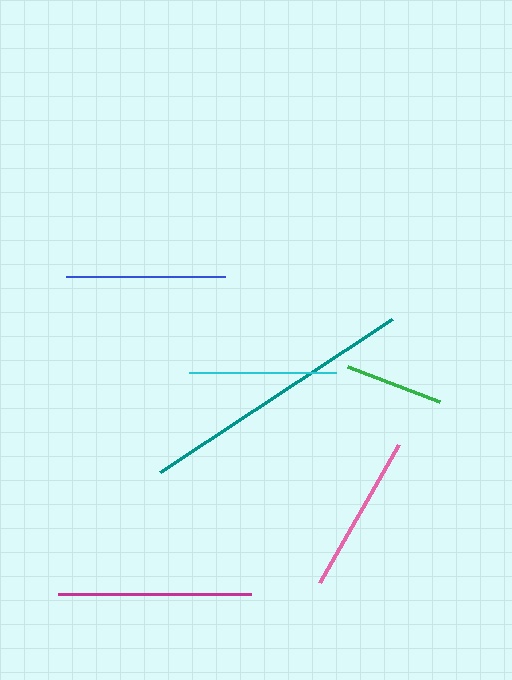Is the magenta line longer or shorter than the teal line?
The teal line is longer than the magenta line.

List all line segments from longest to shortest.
From longest to shortest: teal, magenta, blue, pink, cyan, green.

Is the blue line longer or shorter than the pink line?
The blue line is longer than the pink line.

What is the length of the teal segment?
The teal segment is approximately 278 pixels long.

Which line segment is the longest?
The teal line is the longest at approximately 278 pixels.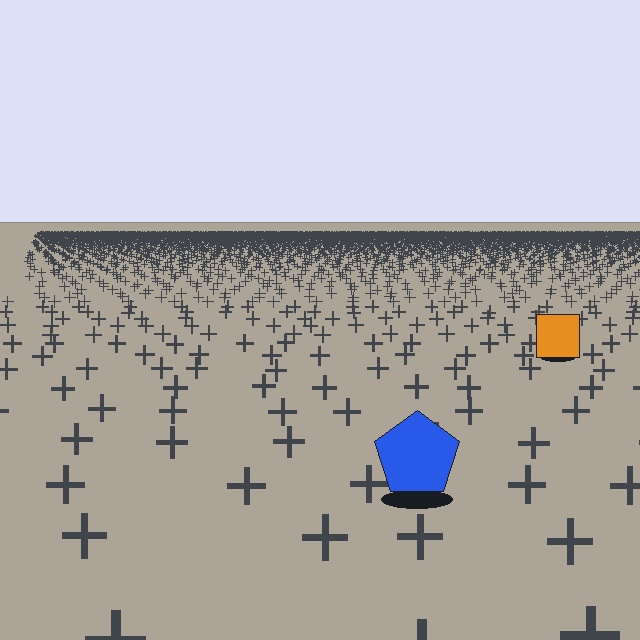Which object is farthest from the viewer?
The orange square is farthest from the viewer. It appears smaller and the ground texture around it is denser.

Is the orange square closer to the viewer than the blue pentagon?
No. The blue pentagon is closer — you can tell from the texture gradient: the ground texture is coarser near it.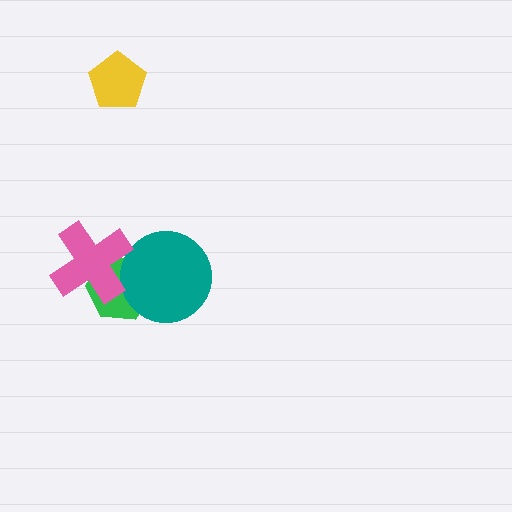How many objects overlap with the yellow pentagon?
0 objects overlap with the yellow pentagon.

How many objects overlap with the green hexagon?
2 objects overlap with the green hexagon.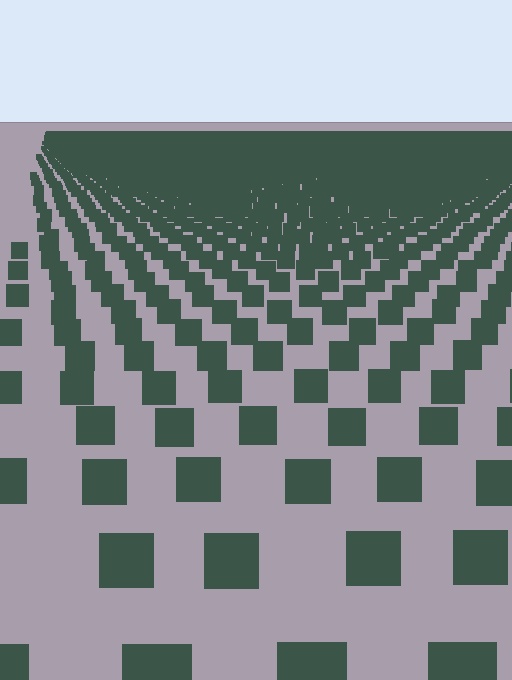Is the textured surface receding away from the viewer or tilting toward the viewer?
The surface is receding away from the viewer. Texture elements get smaller and denser toward the top.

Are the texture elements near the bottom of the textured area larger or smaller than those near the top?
Larger. Near the bottom, elements are closer to the viewer and appear at a bigger on-screen size.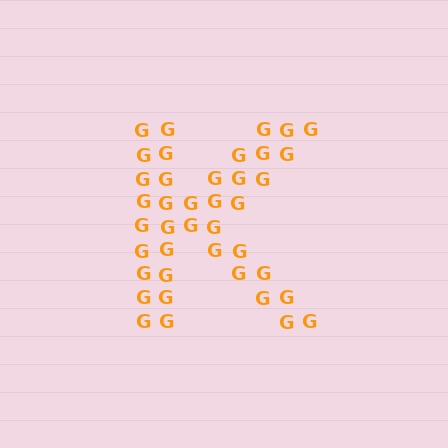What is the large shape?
The large shape is the letter K.